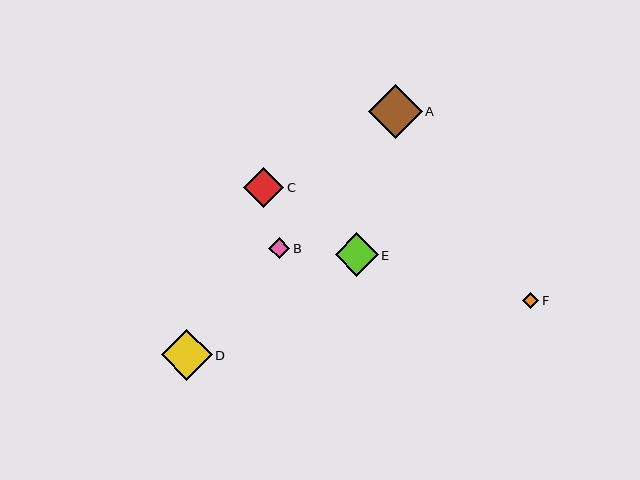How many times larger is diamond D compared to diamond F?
Diamond D is approximately 3.2 times the size of diamond F.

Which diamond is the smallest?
Diamond F is the smallest with a size of approximately 16 pixels.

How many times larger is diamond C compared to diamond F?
Diamond C is approximately 2.5 times the size of diamond F.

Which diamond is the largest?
Diamond A is the largest with a size of approximately 53 pixels.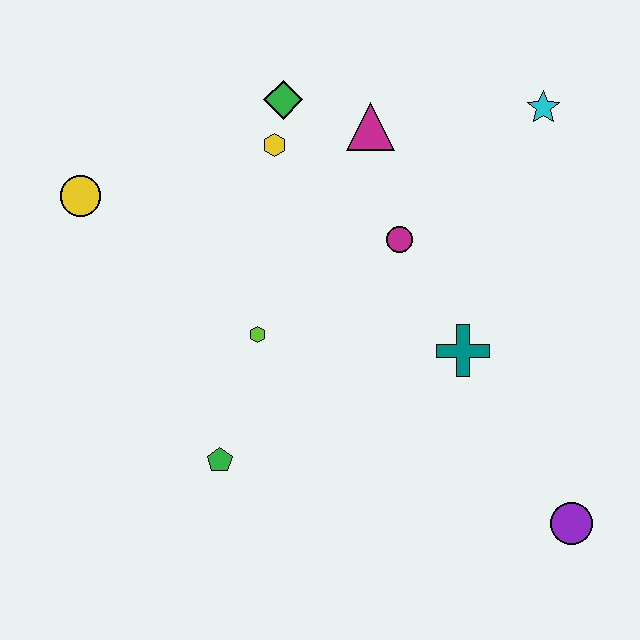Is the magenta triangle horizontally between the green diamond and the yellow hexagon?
No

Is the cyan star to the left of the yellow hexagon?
No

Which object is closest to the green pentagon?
The lime hexagon is closest to the green pentagon.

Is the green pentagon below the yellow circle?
Yes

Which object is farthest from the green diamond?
The purple circle is farthest from the green diamond.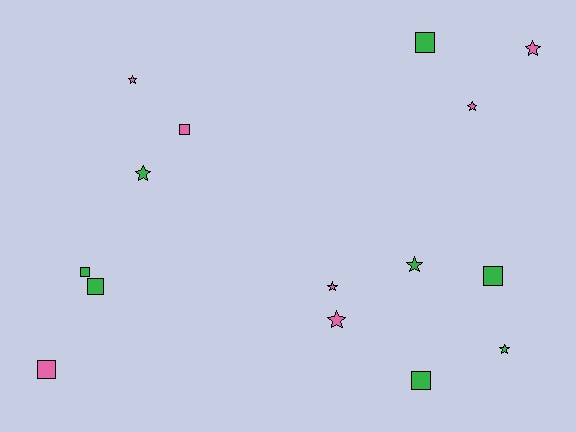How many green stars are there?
There are 3 green stars.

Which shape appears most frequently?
Star, with 8 objects.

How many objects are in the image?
There are 15 objects.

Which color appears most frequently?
Green, with 8 objects.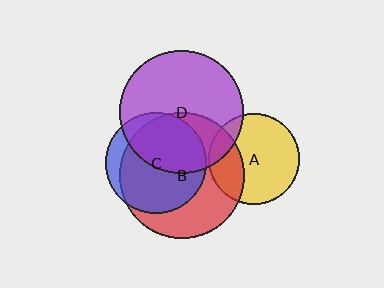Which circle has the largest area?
Circle B (red).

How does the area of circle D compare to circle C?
Approximately 1.5 times.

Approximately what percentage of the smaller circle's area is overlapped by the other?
Approximately 15%.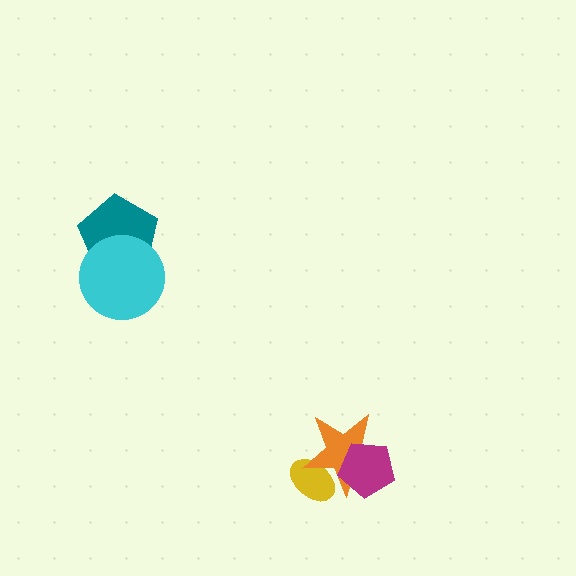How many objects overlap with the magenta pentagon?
1 object overlaps with the magenta pentagon.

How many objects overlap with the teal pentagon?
1 object overlaps with the teal pentagon.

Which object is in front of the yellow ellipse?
The orange star is in front of the yellow ellipse.